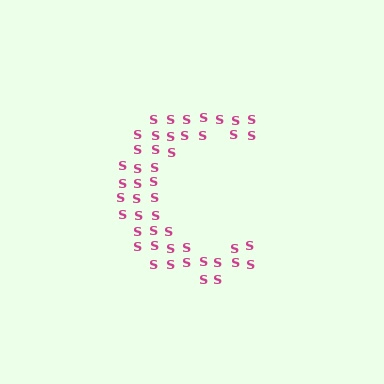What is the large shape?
The large shape is the letter C.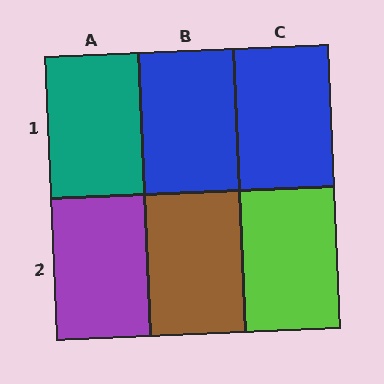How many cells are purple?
1 cell is purple.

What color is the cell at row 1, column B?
Blue.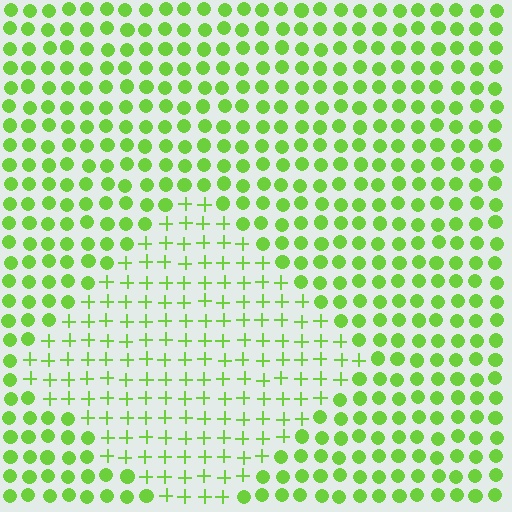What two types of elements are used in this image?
The image uses plus signs inside the diamond region and circles outside it.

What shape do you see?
I see a diamond.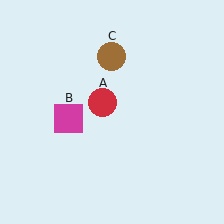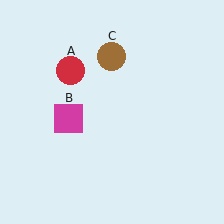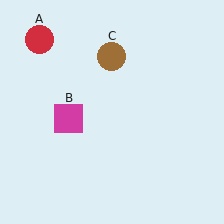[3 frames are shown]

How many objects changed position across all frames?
1 object changed position: red circle (object A).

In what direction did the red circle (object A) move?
The red circle (object A) moved up and to the left.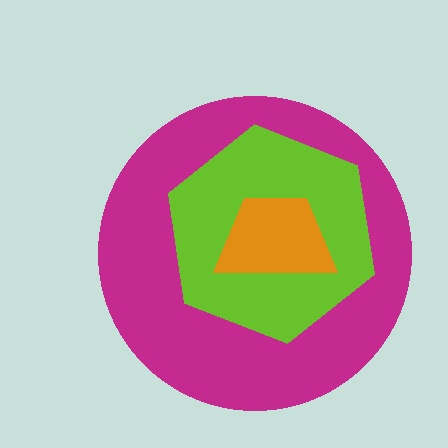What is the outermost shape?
The magenta circle.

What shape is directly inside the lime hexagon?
The orange trapezoid.